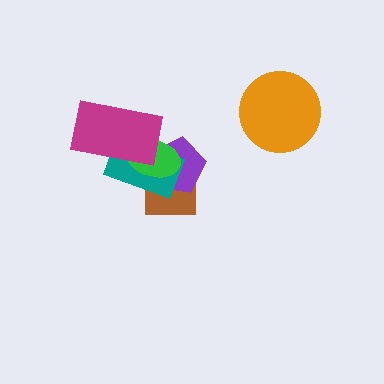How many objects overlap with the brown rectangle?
3 objects overlap with the brown rectangle.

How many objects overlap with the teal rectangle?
4 objects overlap with the teal rectangle.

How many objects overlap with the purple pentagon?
3 objects overlap with the purple pentagon.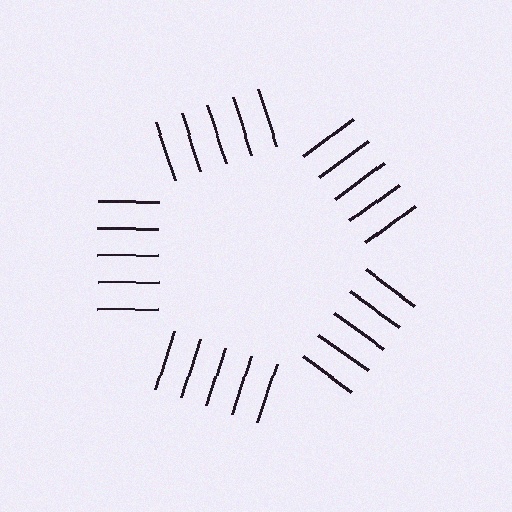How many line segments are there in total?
25 — 5 along each of the 5 edges.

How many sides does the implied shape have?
5 sides — the line-ends trace a pentagon.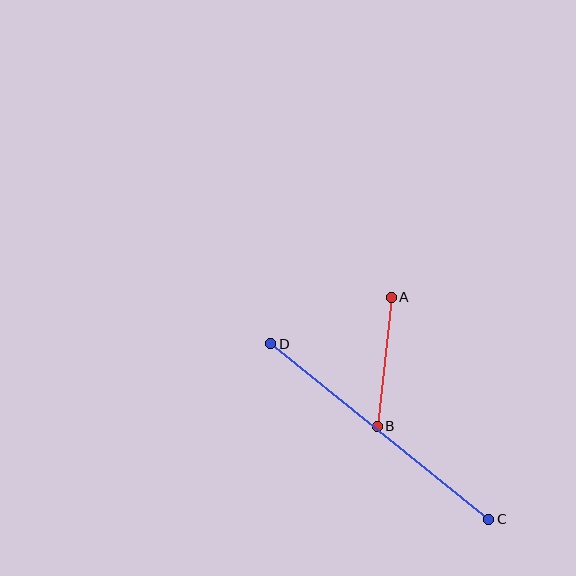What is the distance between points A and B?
The distance is approximately 130 pixels.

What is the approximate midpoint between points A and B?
The midpoint is at approximately (384, 362) pixels.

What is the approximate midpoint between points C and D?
The midpoint is at approximately (380, 432) pixels.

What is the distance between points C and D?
The distance is approximately 280 pixels.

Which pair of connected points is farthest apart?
Points C and D are farthest apart.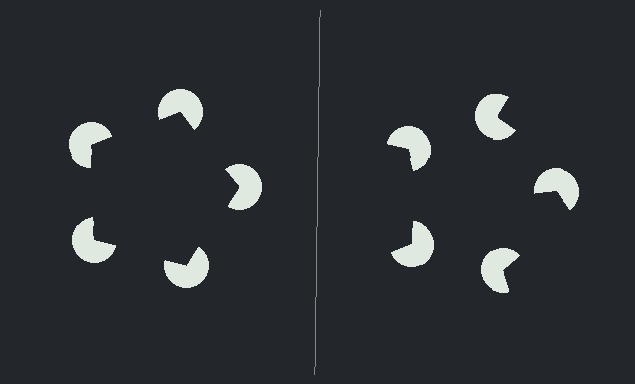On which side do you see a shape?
An illusory pentagon appears on the left side. On the right side the wedge cuts are rotated, so no coherent shape forms.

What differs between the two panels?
The pac-man discs are positioned identically on both sides; only the wedge orientations differ. On the left they align to a pentagon; on the right they are misaligned.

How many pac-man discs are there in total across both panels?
10 — 5 on each side.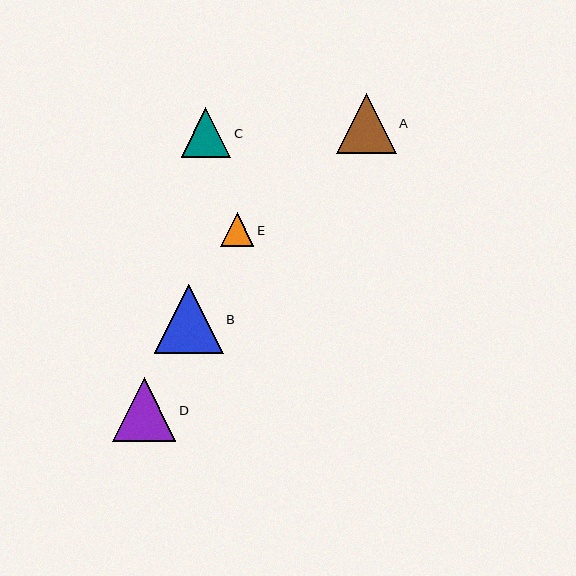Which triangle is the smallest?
Triangle E is the smallest with a size of approximately 34 pixels.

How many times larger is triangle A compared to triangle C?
Triangle A is approximately 1.2 times the size of triangle C.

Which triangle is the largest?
Triangle B is the largest with a size of approximately 69 pixels.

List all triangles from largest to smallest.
From largest to smallest: B, D, A, C, E.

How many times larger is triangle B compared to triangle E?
Triangle B is approximately 2.0 times the size of triangle E.